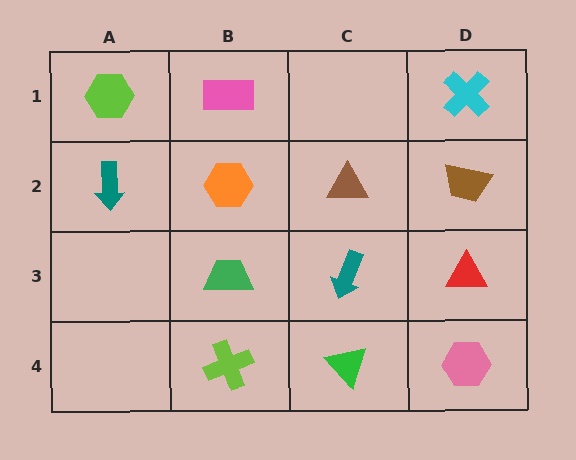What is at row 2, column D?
A brown trapezoid.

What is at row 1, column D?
A cyan cross.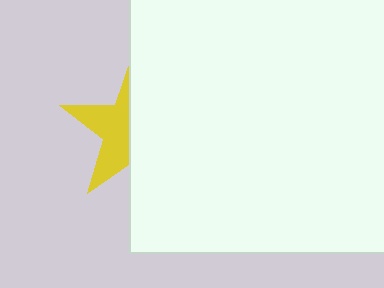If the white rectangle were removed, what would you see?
You would see the complete yellow star.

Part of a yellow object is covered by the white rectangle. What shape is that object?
It is a star.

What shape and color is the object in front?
The object in front is a white rectangle.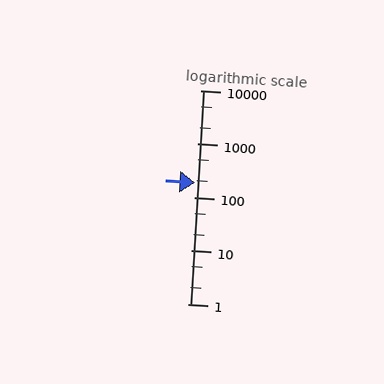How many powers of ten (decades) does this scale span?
The scale spans 4 decades, from 1 to 10000.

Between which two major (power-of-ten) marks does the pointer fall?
The pointer is between 100 and 1000.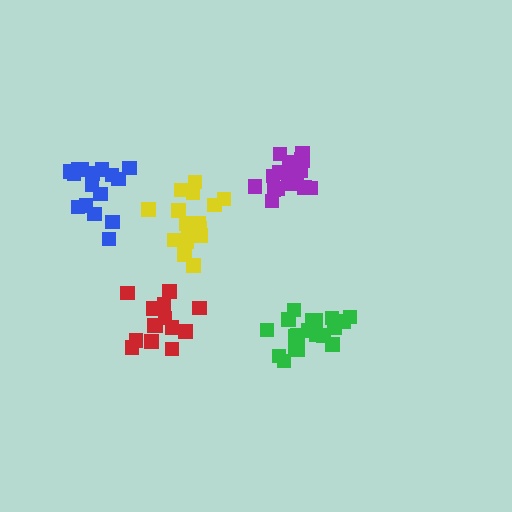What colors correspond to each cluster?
The clusters are colored: blue, green, purple, yellow, red.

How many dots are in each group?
Group 1: 16 dots, Group 2: 19 dots, Group 3: 19 dots, Group 4: 19 dots, Group 5: 15 dots (88 total).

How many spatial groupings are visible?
There are 5 spatial groupings.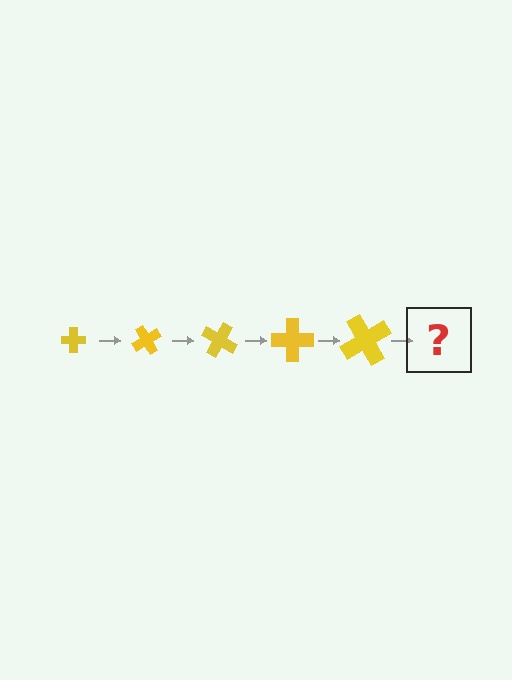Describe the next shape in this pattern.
It should be a cross, larger than the previous one and rotated 300 degrees from the start.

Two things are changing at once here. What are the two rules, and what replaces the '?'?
The two rules are that the cross grows larger each step and it rotates 60 degrees each step. The '?' should be a cross, larger than the previous one and rotated 300 degrees from the start.